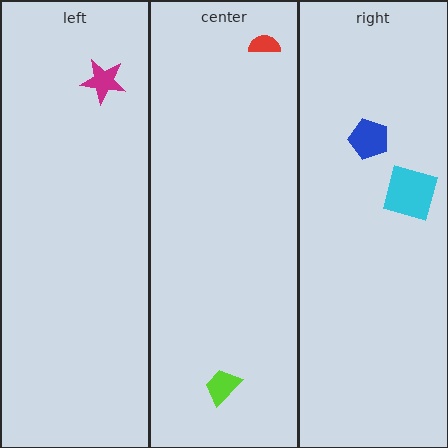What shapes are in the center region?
The red semicircle, the lime trapezoid.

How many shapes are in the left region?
1.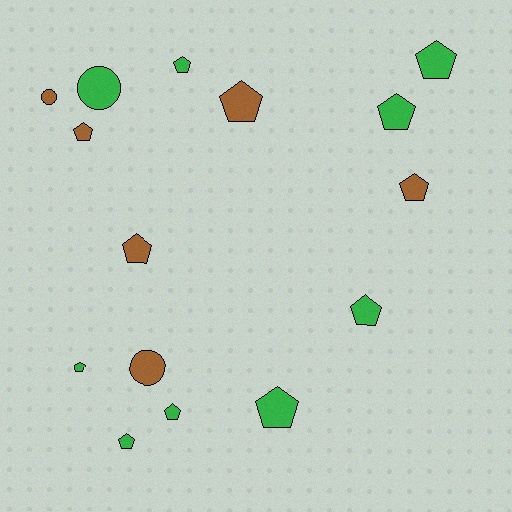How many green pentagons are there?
There are 8 green pentagons.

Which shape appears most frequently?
Pentagon, with 12 objects.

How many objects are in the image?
There are 15 objects.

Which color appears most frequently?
Green, with 9 objects.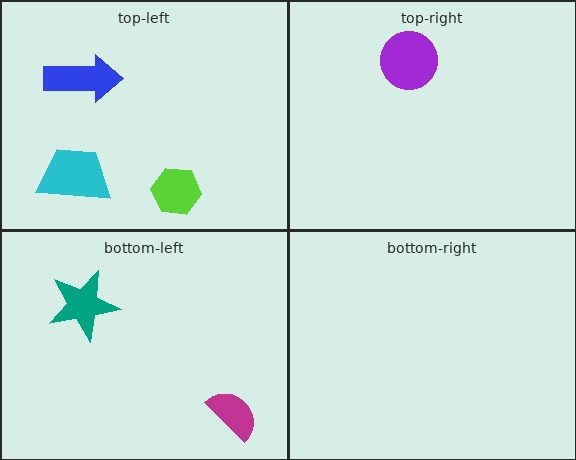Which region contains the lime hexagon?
The top-left region.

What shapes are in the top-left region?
The blue arrow, the lime hexagon, the cyan trapezoid.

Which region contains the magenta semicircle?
The bottom-left region.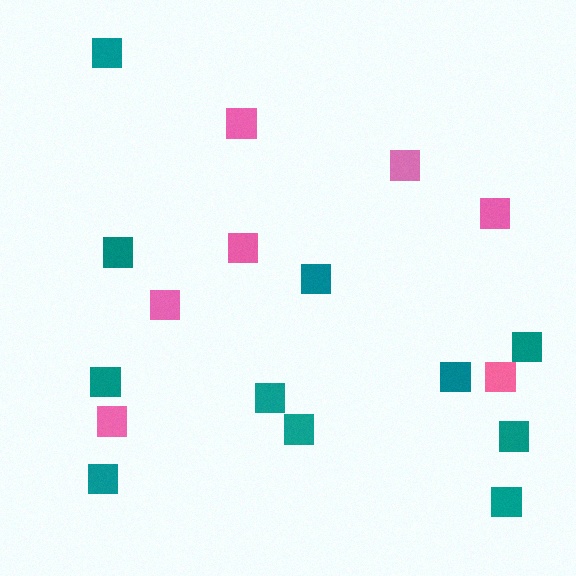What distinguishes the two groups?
There are 2 groups: one group of teal squares (11) and one group of pink squares (7).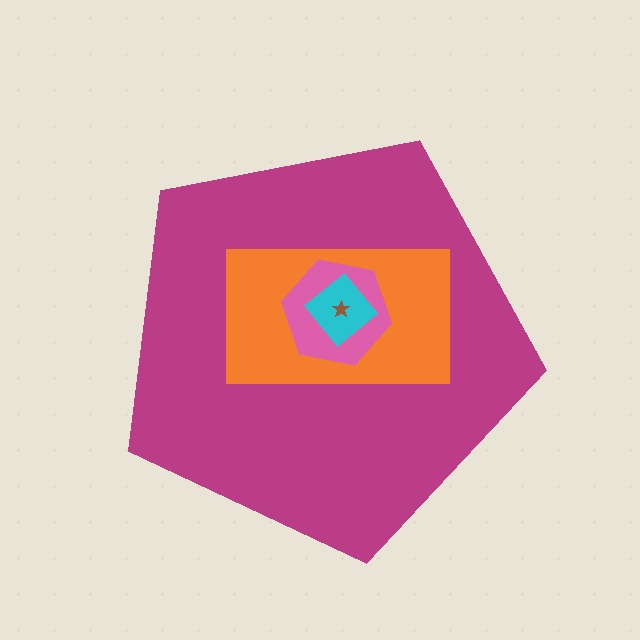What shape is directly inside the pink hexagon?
The cyan diamond.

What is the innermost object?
The brown star.